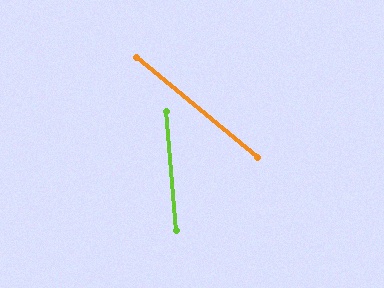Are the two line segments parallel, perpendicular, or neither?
Neither parallel nor perpendicular — they differ by about 46°.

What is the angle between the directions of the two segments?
Approximately 46 degrees.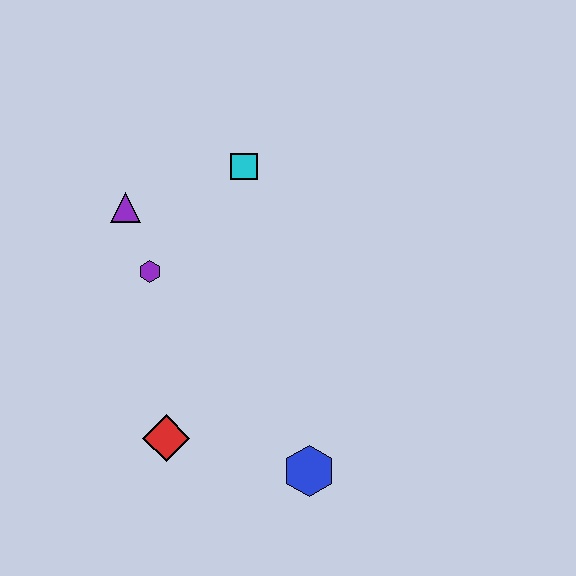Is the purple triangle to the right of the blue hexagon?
No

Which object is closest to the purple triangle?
The purple hexagon is closest to the purple triangle.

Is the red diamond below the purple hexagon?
Yes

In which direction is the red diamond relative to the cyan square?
The red diamond is below the cyan square.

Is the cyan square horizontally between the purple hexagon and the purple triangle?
No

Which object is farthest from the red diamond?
The cyan square is farthest from the red diamond.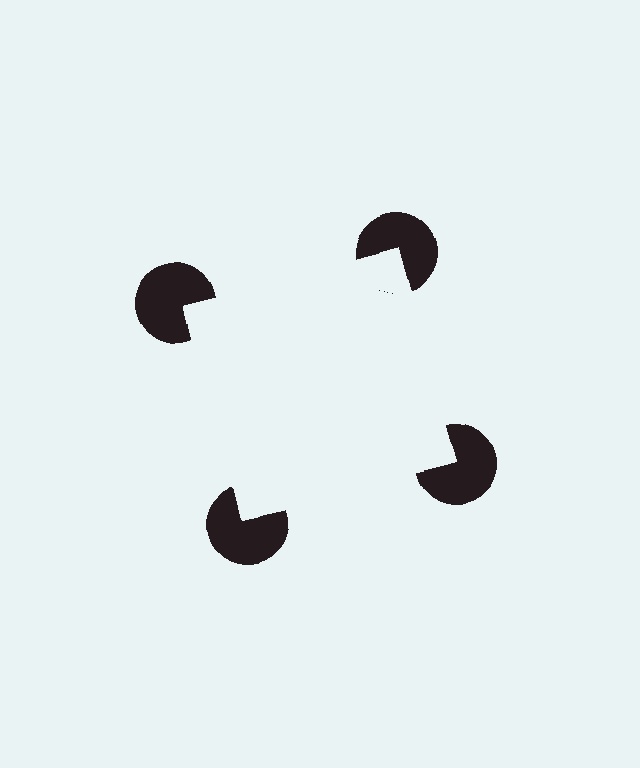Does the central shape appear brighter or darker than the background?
It typically appears slightly brighter than the background, even though no actual brightness change is drawn.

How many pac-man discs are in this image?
There are 4 — one at each vertex of the illusory square.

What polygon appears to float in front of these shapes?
An illusory square — its edges are inferred from the aligned wedge cuts in the pac-man discs, not physically drawn.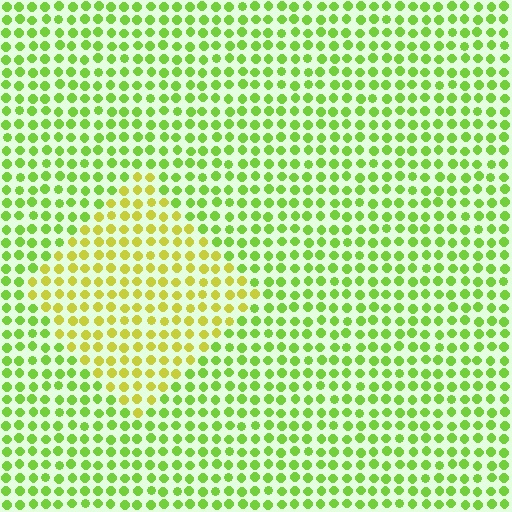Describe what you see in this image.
The image is filled with small lime elements in a uniform arrangement. A diamond-shaped region is visible where the elements are tinted to a slightly different hue, forming a subtle color boundary.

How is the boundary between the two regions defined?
The boundary is defined purely by a slight shift in hue (about 34 degrees). Spacing, size, and orientation are identical on both sides.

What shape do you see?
I see a diamond.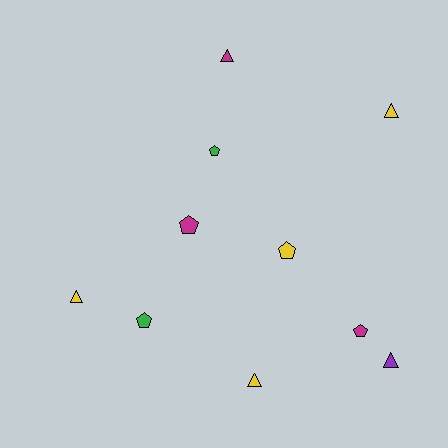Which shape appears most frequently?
Triangle, with 5 objects.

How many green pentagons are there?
There are 2 green pentagons.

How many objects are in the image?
There are 10 objects.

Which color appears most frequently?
Yellow, with 4 objects.